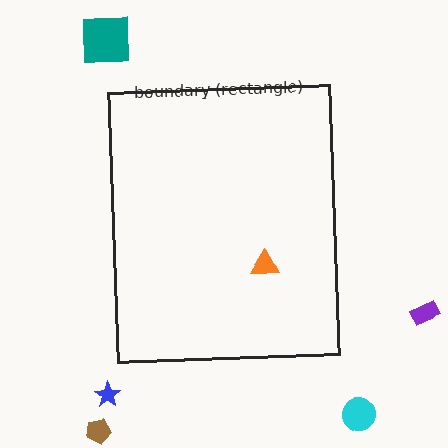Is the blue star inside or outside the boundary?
Outside.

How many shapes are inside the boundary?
1 inside, 5 outside.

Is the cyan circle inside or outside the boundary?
Outside.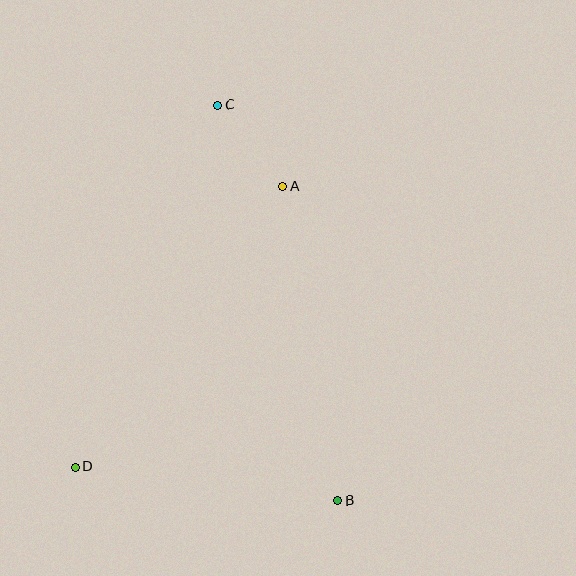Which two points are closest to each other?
Points A and C are closest to each other.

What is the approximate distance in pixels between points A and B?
The distance between A and B is approximately 319 pixels.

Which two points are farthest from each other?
Points B and C are farthest from each other.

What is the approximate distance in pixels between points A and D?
The distance between A and D is approximately 349 pixels.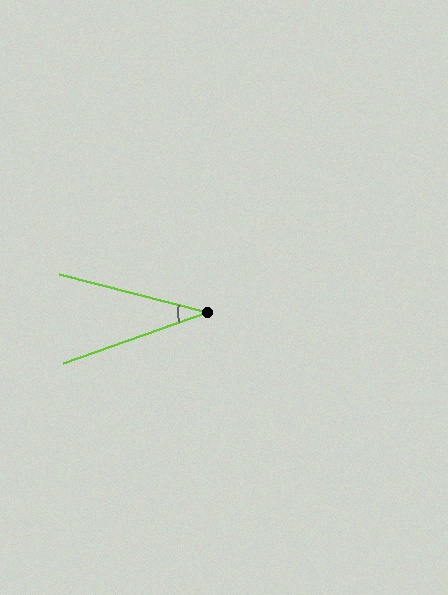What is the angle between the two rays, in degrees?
Approximately 34 degrees.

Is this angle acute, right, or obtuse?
It is acute.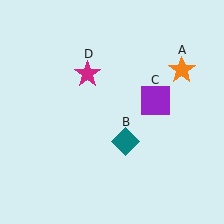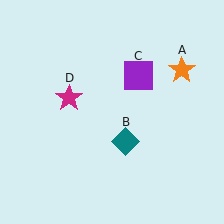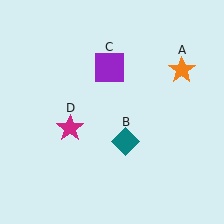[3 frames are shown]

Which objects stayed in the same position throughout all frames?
Orange star (object A) and teal diamond (object B) remained stationary.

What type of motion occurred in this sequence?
The purple square (object C), magenta star (object D) rotated counterclockwise around the center of the scene.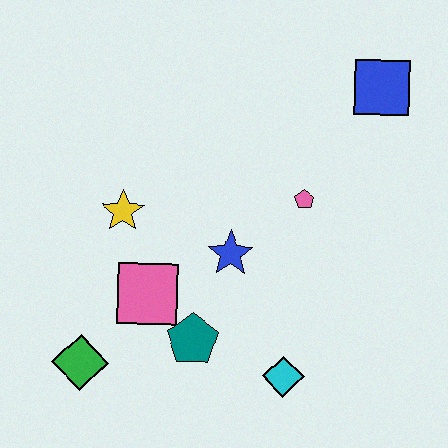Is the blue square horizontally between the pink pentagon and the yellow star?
No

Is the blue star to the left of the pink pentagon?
Yes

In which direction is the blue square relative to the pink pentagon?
The blue square is above the pink pentagon.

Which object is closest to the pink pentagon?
The blue star is closest to the pink pentagon.